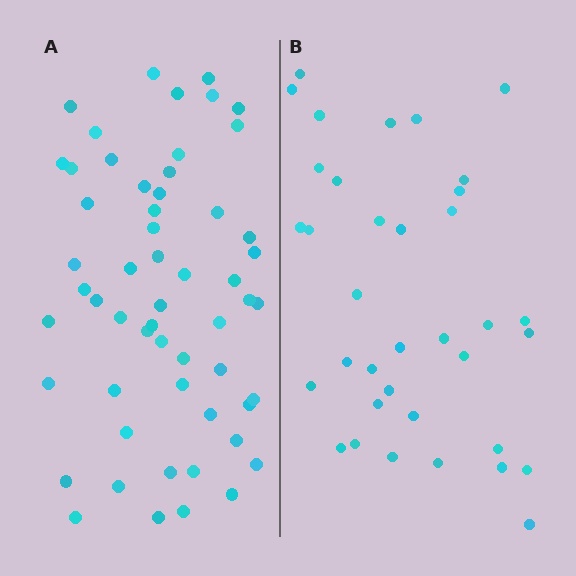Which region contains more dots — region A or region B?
Region A (the left region) has more dots.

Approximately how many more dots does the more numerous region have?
Region A has approximately 20 more dots than region B.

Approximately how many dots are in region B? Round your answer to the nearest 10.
About 40 dots. (The exact count is 36, which rounds to 40.)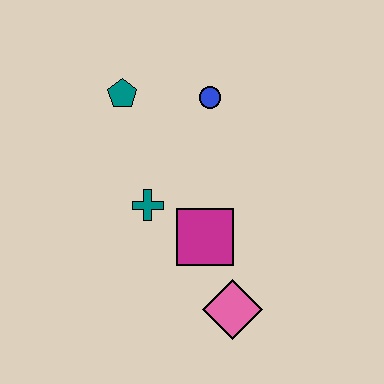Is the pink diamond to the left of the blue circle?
No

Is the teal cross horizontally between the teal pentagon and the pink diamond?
Yes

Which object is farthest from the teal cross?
The pink diamond is farthest from the teal cross.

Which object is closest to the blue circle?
The teal pentagon is closest to the blue circle.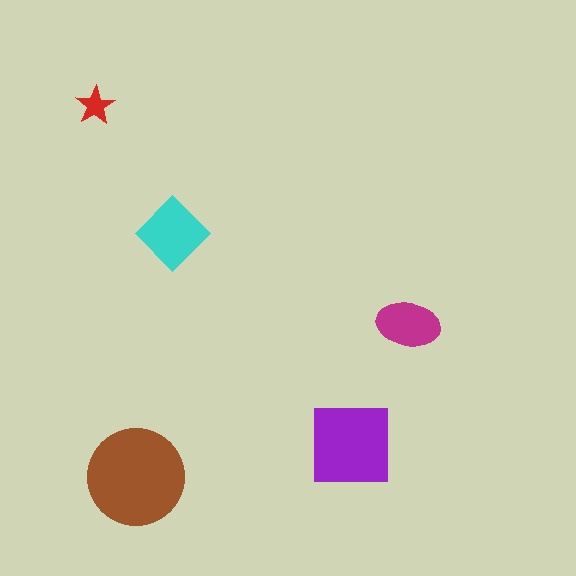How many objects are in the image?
There are 5 objects in the image.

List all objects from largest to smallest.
The brown circle, the purple square, the cyan diamond, the magenta ellipse, the red star.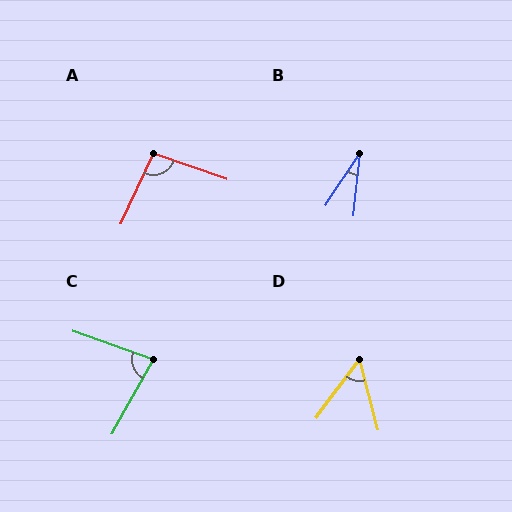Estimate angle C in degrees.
Approximately 80 degrees.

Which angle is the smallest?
B, at approximately 27 degrees.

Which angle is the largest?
A, at approximately 96 degrees.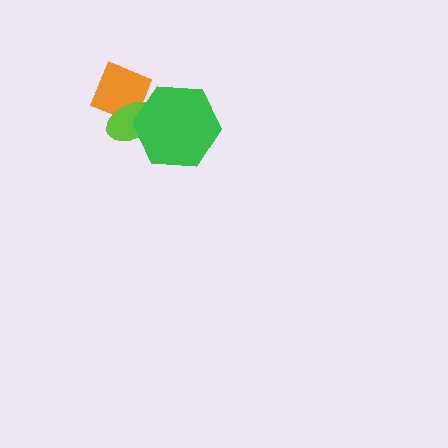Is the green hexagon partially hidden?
No, no other shape covers it.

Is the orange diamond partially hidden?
Yes, it is partially covered by another shape.